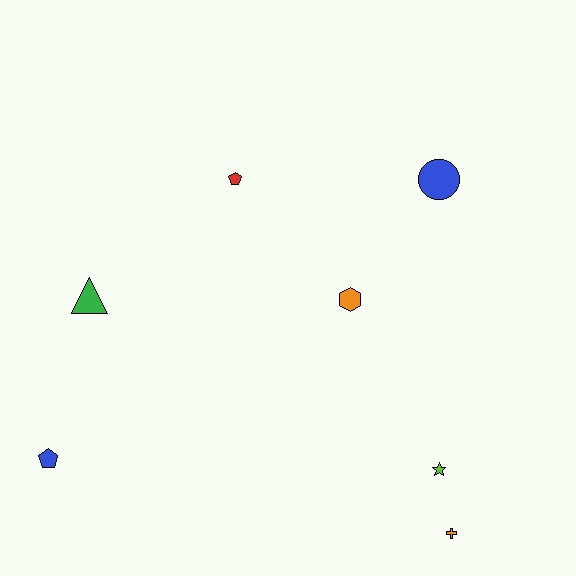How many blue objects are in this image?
There are 2 blue objects.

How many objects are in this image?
There are 7 objects.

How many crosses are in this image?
There is 1 cross.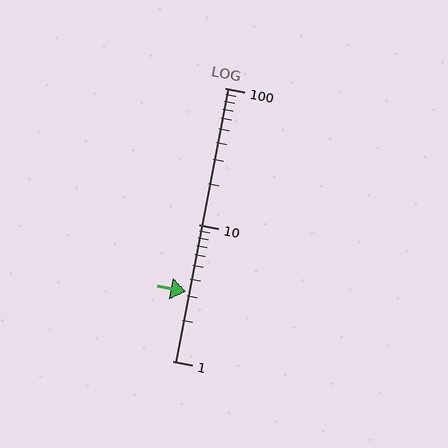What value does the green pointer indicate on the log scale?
The pointer indicates approximately 3.2.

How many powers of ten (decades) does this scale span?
The scale spans 2 decades, from 1 to 100.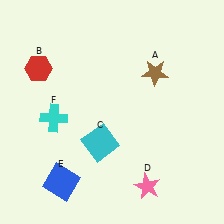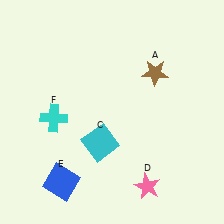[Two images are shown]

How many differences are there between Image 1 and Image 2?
There is 1 difference between the two images.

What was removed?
The red hexagon (B) was removed in Image 2.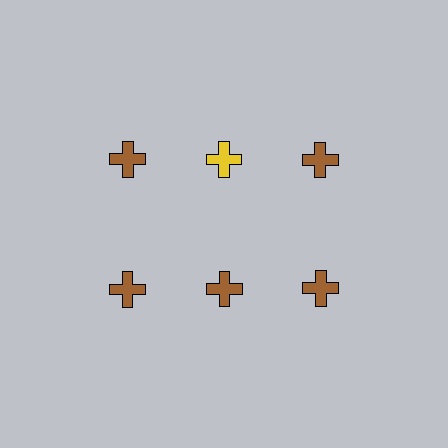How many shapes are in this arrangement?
There are 6 shapes arranged in a grid pattern.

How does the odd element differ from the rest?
It has a different color: yellow instead of brown.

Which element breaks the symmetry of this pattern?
The yellow cross in the top row, second from left column breaks the symmetry. All other shapes are brown crosses.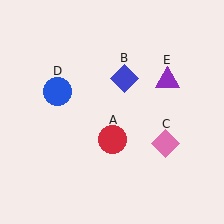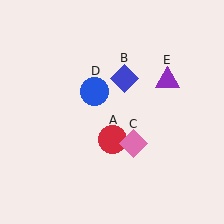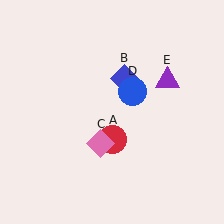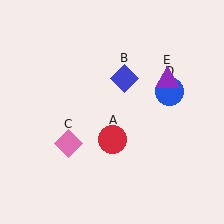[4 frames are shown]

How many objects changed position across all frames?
2 objects changed position: pink diamond (object C), blue circle (object D).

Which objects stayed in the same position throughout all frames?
Red circle (object A) and blue diamond (object B) and purple triangle (object E) remained stationary.